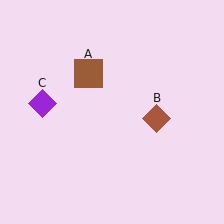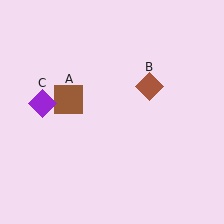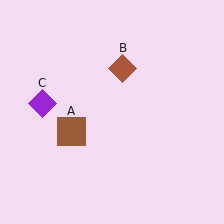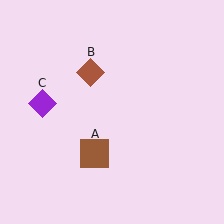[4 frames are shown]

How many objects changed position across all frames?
2 objects changed position: brown square (object A), brown diamond (object B).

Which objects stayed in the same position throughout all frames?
Purple diamond (object C) remained stationary.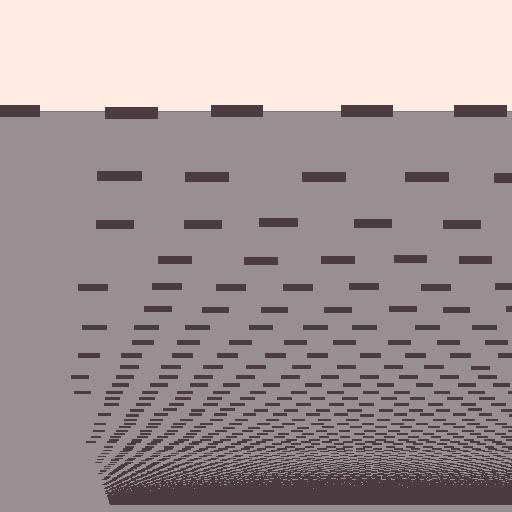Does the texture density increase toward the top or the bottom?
Density increases toward the bottom.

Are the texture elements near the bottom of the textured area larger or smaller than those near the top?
Smaller. The gradient is inverted — elements near the bottom are smaller and denser.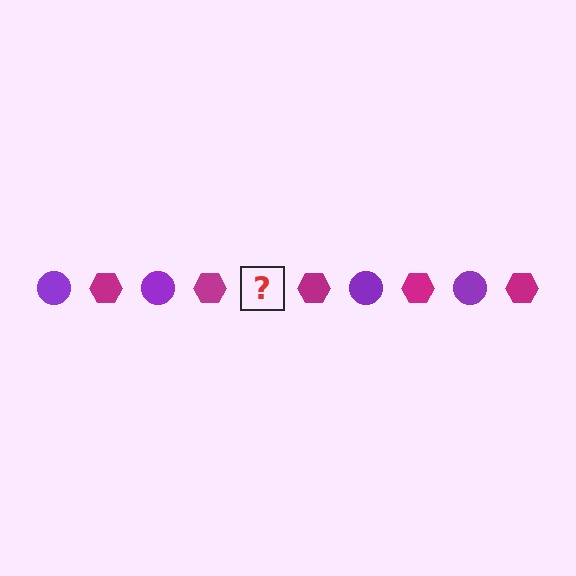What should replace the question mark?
The question mark should be replaced with a purple circle.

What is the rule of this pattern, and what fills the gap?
The rule is that the pattern alternates between purple circle and magenta hexagon. The gap should be filled with a purple circle.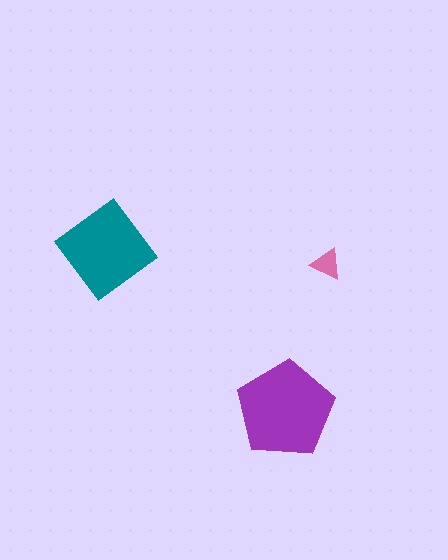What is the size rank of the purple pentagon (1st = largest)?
1st.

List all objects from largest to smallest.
The purple pentagon, the teal diamond, the pink triangle.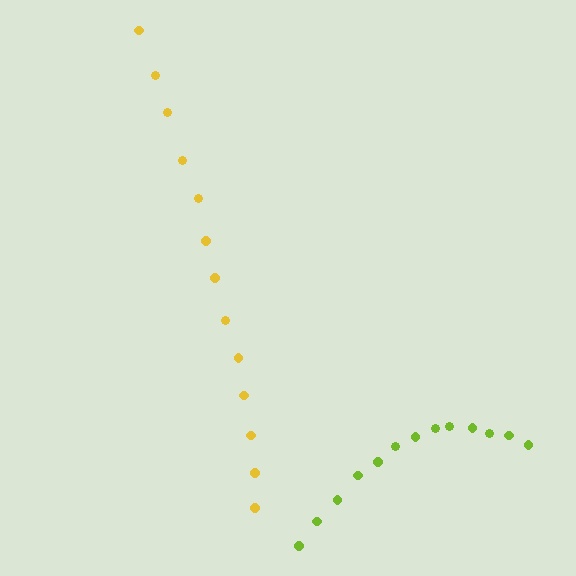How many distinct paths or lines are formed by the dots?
There are 2 distinct paths.